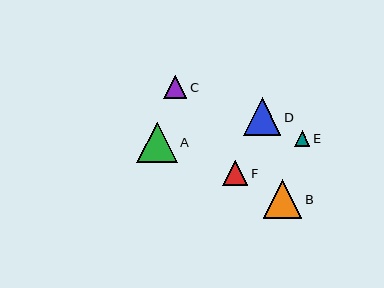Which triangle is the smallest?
Triangle E is the smallest with a size of approximately 15 pixels.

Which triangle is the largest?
Triangle A is the largest with a size of approximately 41 pixels.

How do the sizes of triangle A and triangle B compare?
Triangle A and triangle B are approximately the same size.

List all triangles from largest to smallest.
From largest to smallest: A, B, D, F, C, E.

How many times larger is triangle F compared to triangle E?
Triangle F is approximately 1.6 times the size of triangle E.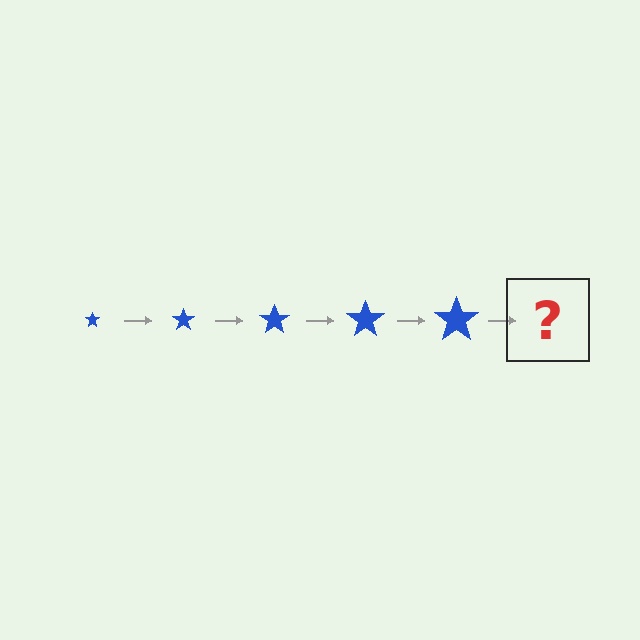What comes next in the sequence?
The next element should be a blue star, larger than the previous one.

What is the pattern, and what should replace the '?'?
The pattern is that the star gets progressively larger each step. The '?' should be a blue star, larger than the previous one.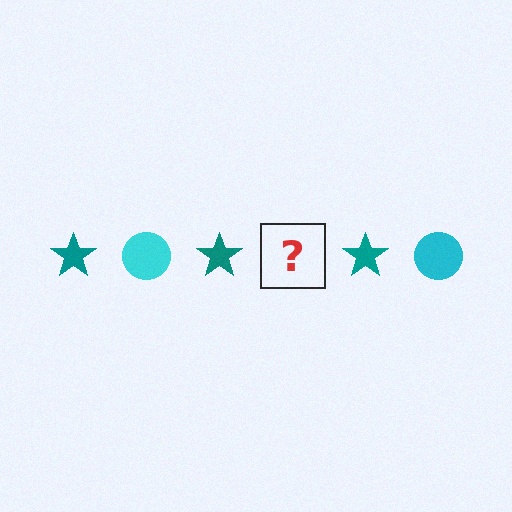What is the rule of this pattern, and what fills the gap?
The rule is that the pattern alternates between teal star and cyan circle. The gap should be filled with a cyan circle.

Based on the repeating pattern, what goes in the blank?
The blank should be a cyan circle.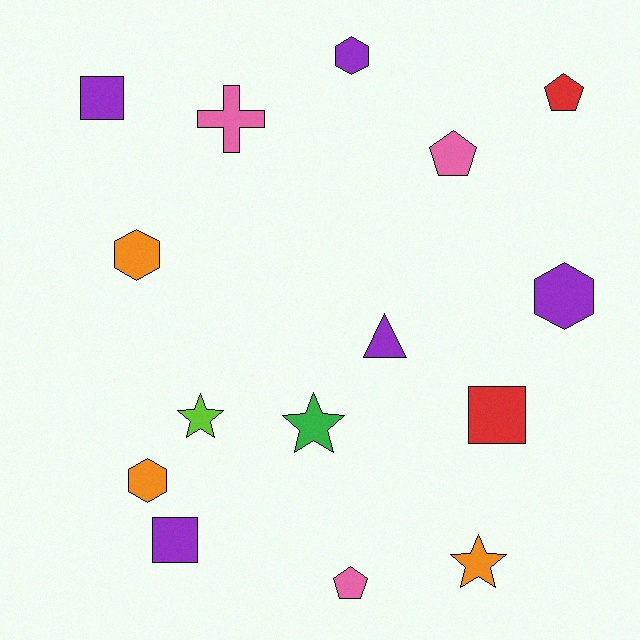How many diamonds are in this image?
There are no diamonds.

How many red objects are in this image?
There are 2 red objects.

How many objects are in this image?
There are 15 objects.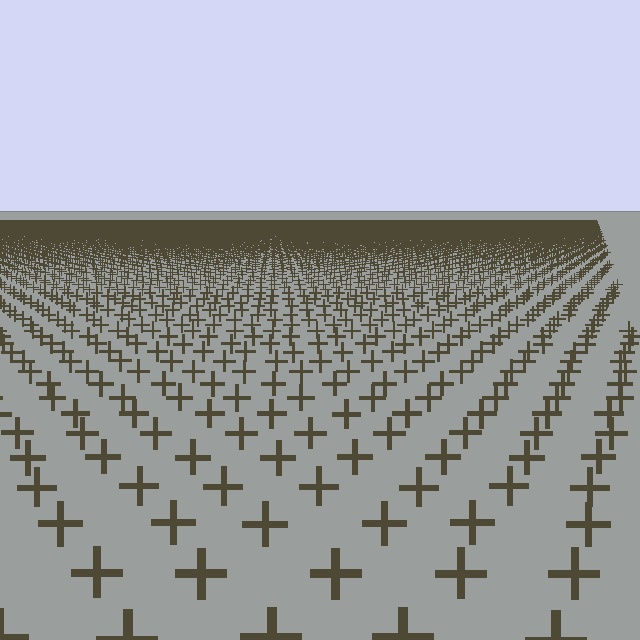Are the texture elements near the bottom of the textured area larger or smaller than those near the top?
Larger. Near the bottom, elements are closer to the viewer and appear at a bigger on-screen size.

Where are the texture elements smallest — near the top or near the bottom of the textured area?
Near the top.